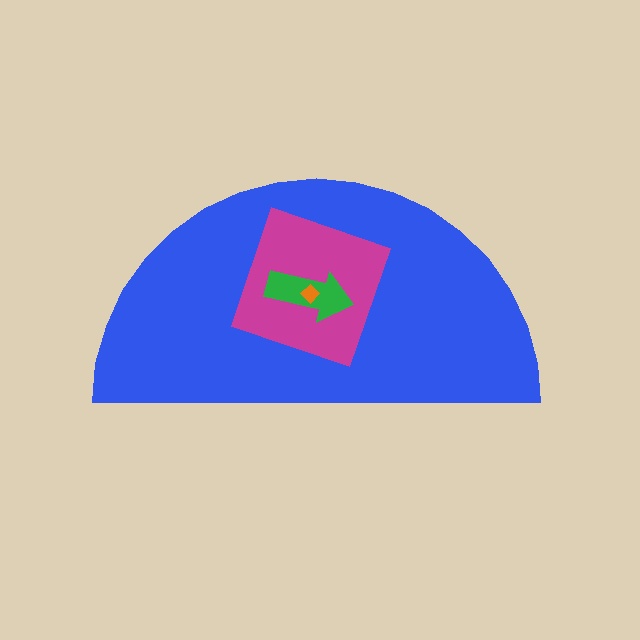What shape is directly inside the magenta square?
The green arrow.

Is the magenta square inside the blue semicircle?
Yes.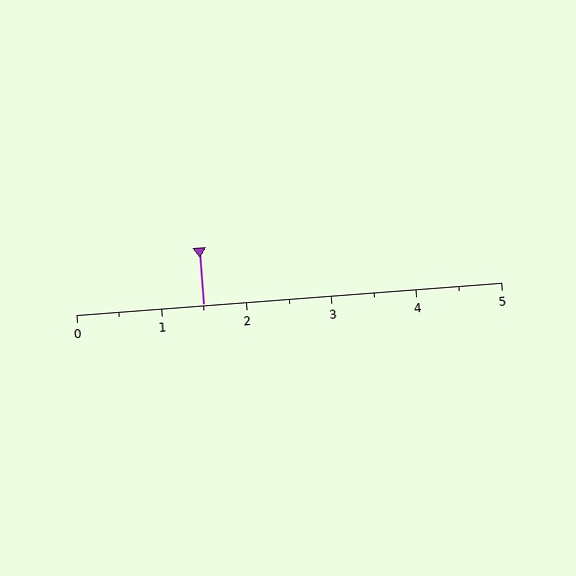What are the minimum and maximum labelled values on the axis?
The axis runs from 0 to 5.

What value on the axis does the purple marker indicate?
The marker indicates approximately 1.5.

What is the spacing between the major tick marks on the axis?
The major ticks are spaced 1 apart.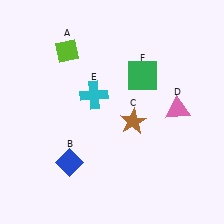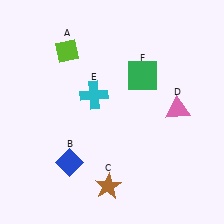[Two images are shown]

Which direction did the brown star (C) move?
The brown star (C) moved down.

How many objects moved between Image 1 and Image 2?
1 object moved between the two images.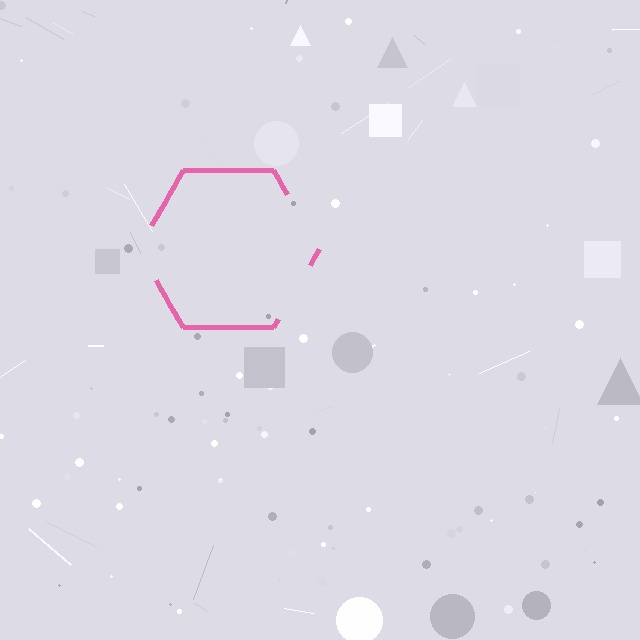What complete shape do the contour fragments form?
The contour fragments form a hexagon.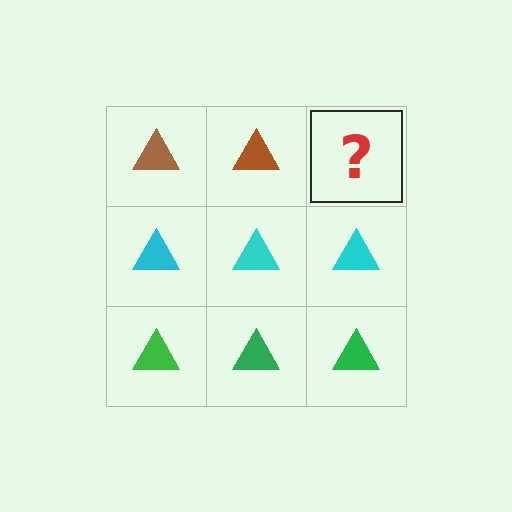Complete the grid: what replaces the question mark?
The question mark should be replaced with a brown triangle.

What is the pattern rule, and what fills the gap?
The rule is that each row has a consistent color. The gap should be filled with a brown triangle.